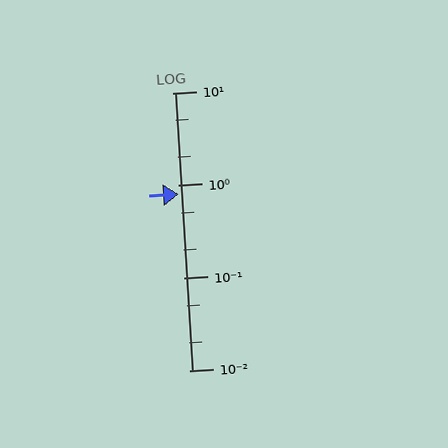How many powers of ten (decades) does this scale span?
The scale spans 3 decades, from 0.01 to 10.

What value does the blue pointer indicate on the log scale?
The pointer indicates approximately 0.81.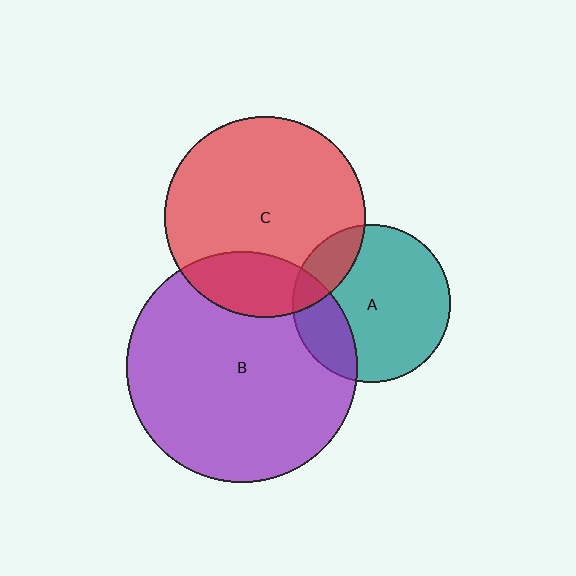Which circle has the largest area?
Circle B (purple).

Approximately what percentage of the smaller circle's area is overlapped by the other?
Approximately 20%.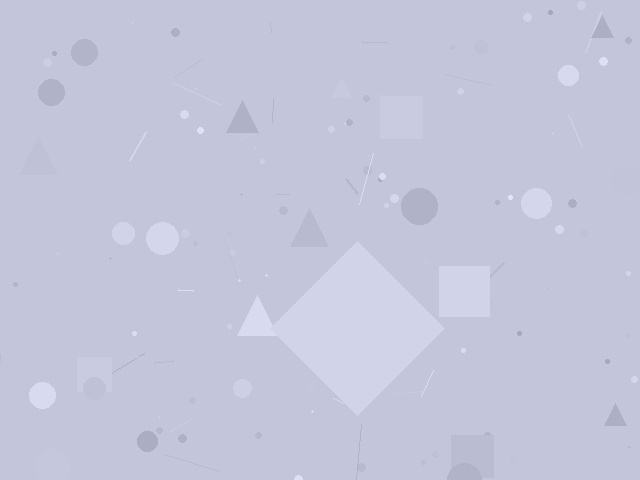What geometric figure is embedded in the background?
A diamond is embedded in the background.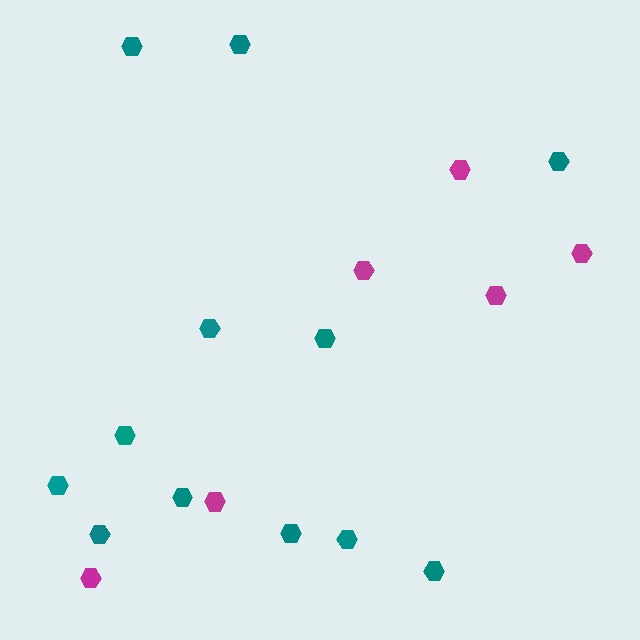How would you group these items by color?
There are 2 groups: one group of magenta hexagons (6) and one group of teal hexagons (12).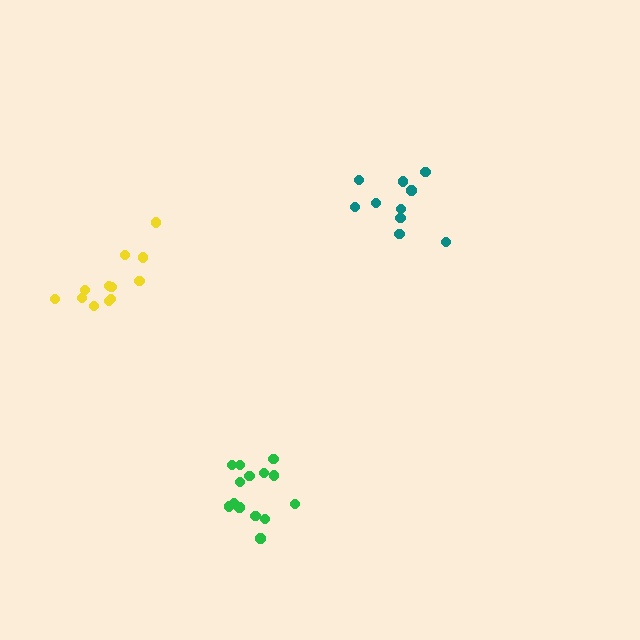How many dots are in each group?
Group 1: 12 dots, Group 2: 10 dots, Group 3: 14 dots (36 total).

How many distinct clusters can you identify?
There are 3 distinct clusters.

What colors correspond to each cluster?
The clusters are colored: yellow, teal, green.